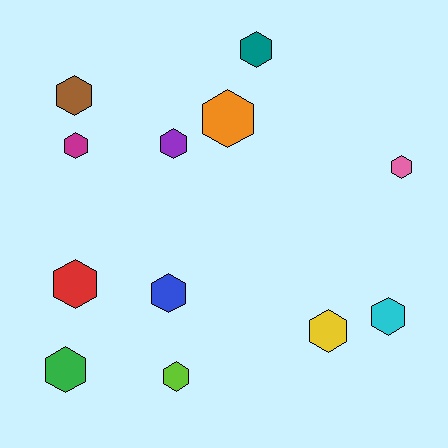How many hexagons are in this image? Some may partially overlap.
There are 12 hexagons.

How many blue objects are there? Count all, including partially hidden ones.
There is 1 blue object.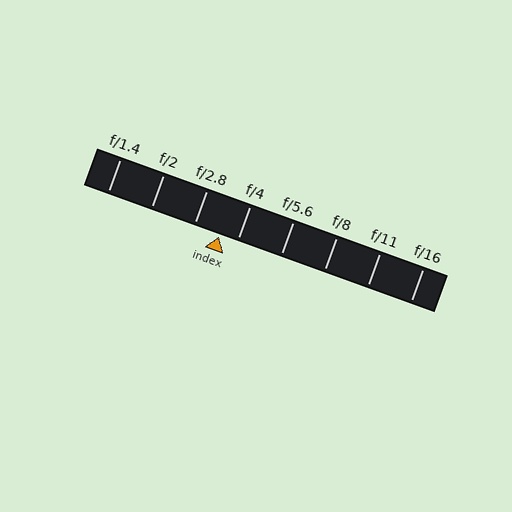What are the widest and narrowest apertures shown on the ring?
The widest aperture shown is f/1.4 and the narrowest is f/16.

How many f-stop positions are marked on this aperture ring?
There are 8 f-stop positions marked.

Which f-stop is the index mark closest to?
The index mark is closest to f/4.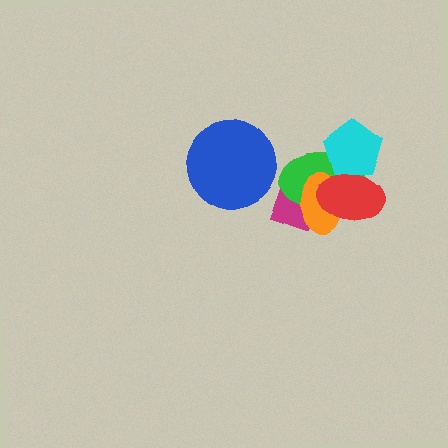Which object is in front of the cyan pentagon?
The red ellipse is in front of the cyan pentagon.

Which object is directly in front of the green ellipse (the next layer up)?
The orange ellipse is directly in front of the green ellipse.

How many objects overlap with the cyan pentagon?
2 objects overlap with the cyan pentagon.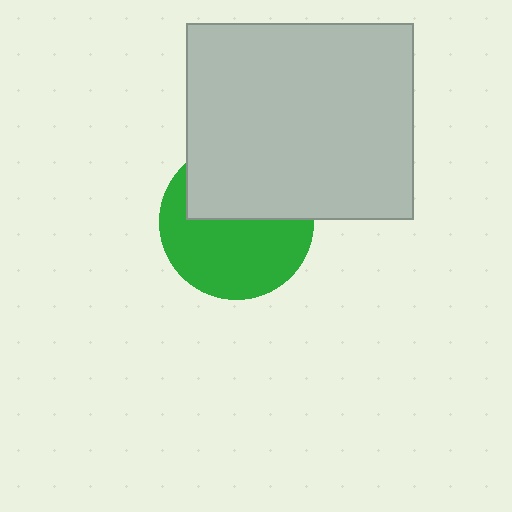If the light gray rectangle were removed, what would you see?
You would see the complete green circle.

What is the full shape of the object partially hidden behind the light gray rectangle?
The partially hidden object is a green circle.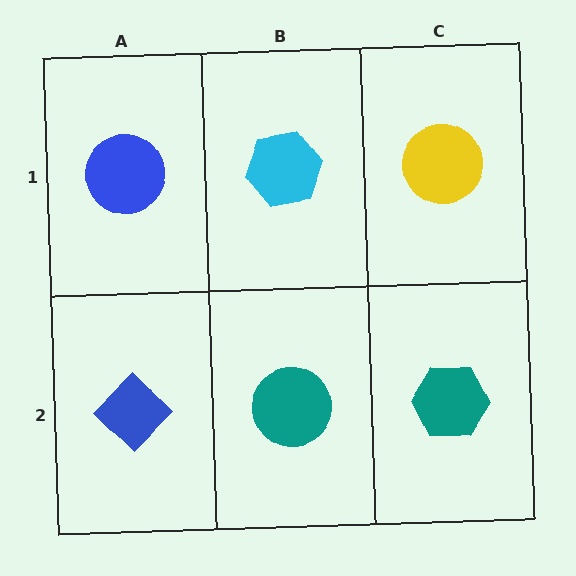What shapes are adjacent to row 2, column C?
A yellow circle (row 1, column C), a teal circle (row 2, column B).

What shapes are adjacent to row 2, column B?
A cyan hexagon (row 1, column B), a blue diamond (row 2, column A), a teal hexagon (row 2, column C).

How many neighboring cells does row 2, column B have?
3.